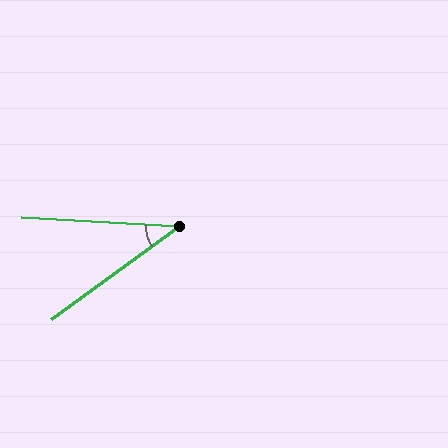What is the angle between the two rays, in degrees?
Approximately 39 degrees.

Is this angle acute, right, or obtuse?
It is acute.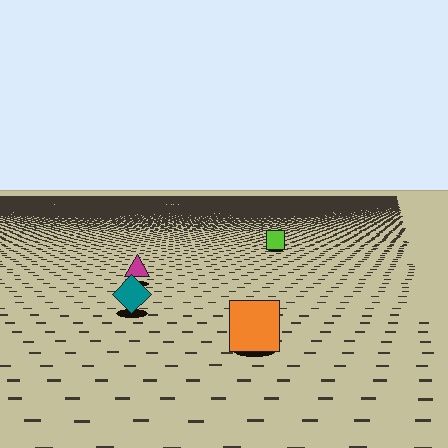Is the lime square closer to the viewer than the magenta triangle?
No. The magenta triangle is closer — you can tell from the texture gradient: the ground texture is coarser near it.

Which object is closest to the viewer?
The orange square is closest. The texture marks near it are larger and more spread out.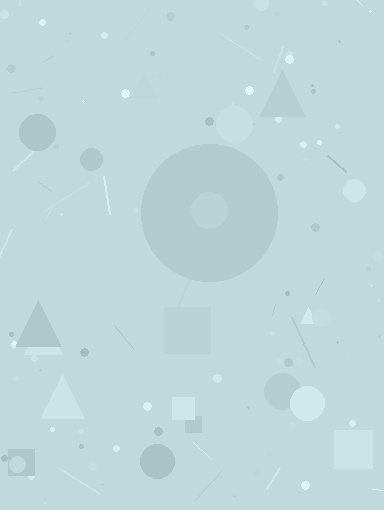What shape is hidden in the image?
A circle is hidden in the image.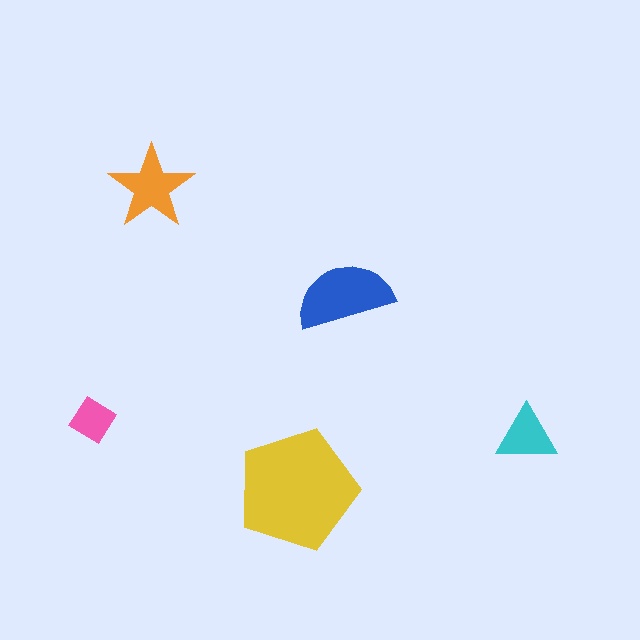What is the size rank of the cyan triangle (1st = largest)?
4th.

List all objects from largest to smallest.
The yellow pentagon, the blue semicircle, the orange star, the cyan triangle, the pink diamond.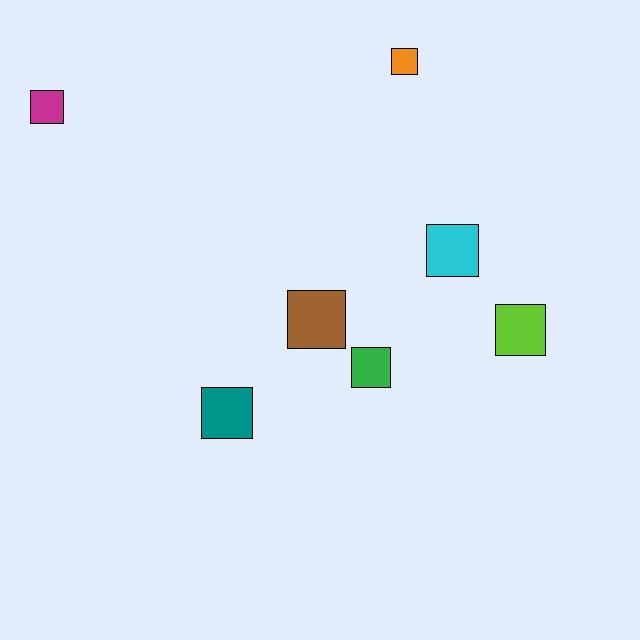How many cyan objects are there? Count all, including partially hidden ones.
There is 1 cyan object.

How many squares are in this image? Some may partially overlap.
There are 7 squares.